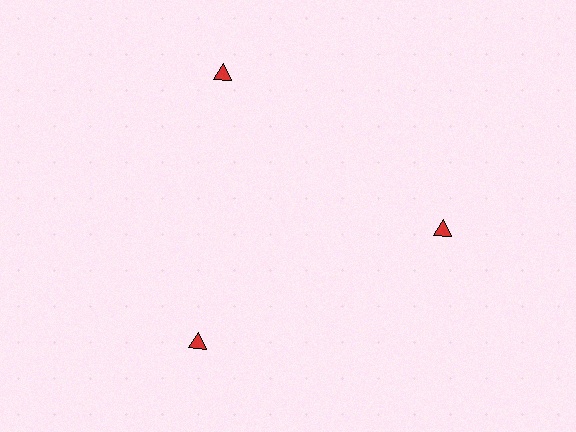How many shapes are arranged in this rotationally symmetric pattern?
There are 3 shapes, arranged in 3 groups of 1.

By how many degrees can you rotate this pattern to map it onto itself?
The pattern maps onto itself every 120 degrees of rotation.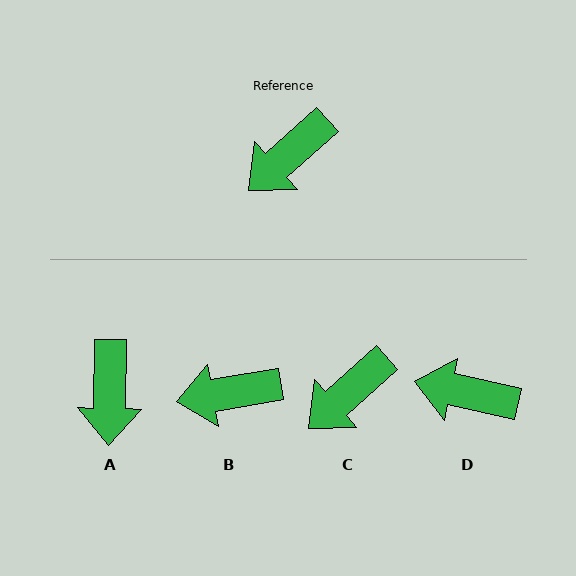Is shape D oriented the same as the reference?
No, it is off by about 54 degrees.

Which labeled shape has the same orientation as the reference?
C.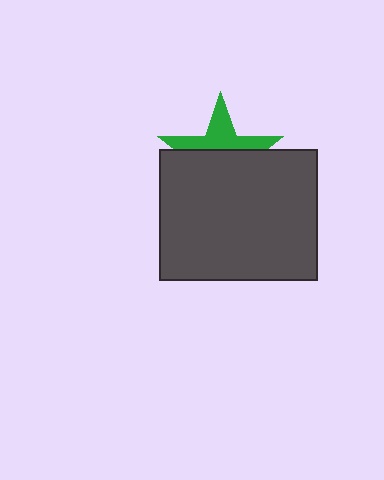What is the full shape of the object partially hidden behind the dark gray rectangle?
The partially hidden object is a green star.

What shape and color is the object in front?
The object in front is a dark gray rectangle.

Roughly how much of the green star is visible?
A small part of it is visible (roughly 42%).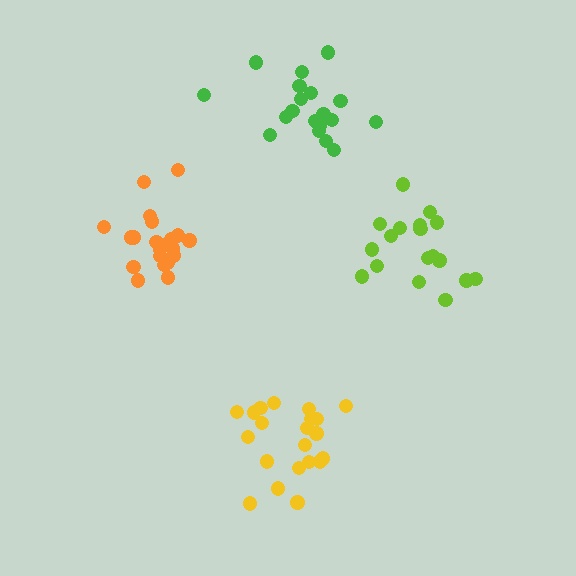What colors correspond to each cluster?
The clusters are colored: orange, green, lime, yellow.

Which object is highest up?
The green cluster is topmost.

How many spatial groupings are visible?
There are 4 spatial groupings.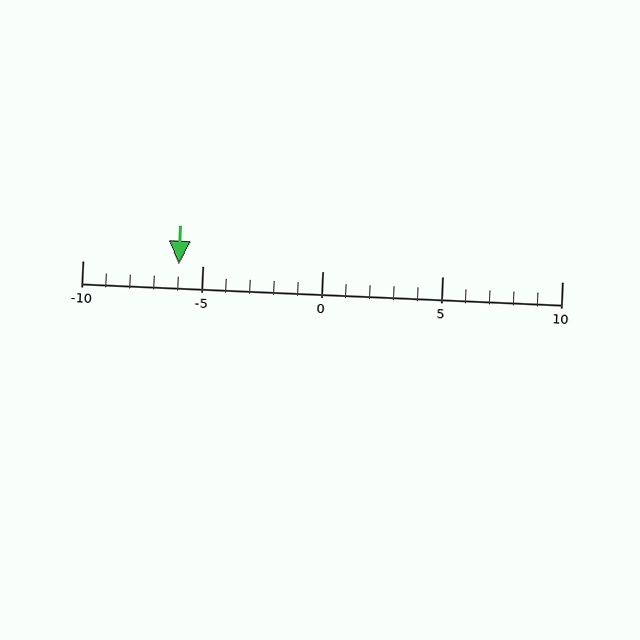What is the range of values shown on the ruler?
The ruler shows values from -10 to 10.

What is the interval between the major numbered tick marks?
The major tick marks are spaced 5 units apart.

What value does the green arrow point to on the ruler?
The green arrow points to approximately -6.